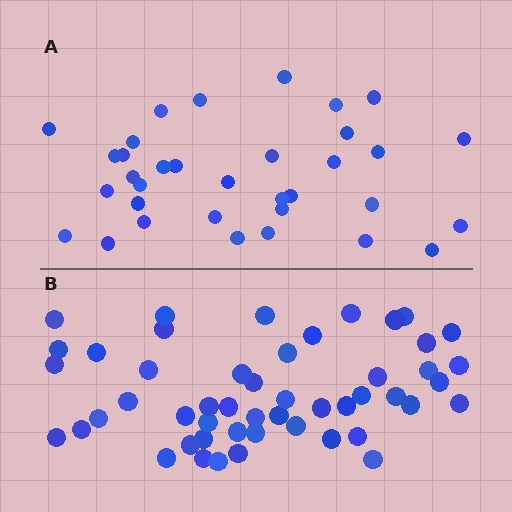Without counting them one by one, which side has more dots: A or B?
Region B (the bottom region) has more dots.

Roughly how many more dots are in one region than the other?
Region B has approximately 15 more dots than region A.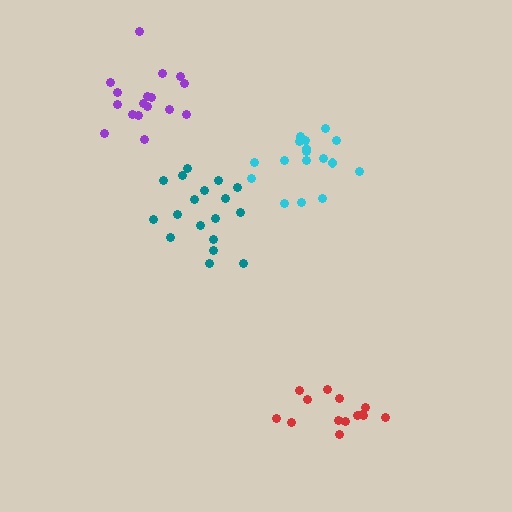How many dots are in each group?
Group 1: 14 dots, Group 2: 18 dots, Group 3: 17 dots, Group 4: 17 dots (66 total).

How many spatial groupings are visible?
There are 4 spatial groupings.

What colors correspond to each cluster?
The clusters are colored: red, teal, purple, cyan.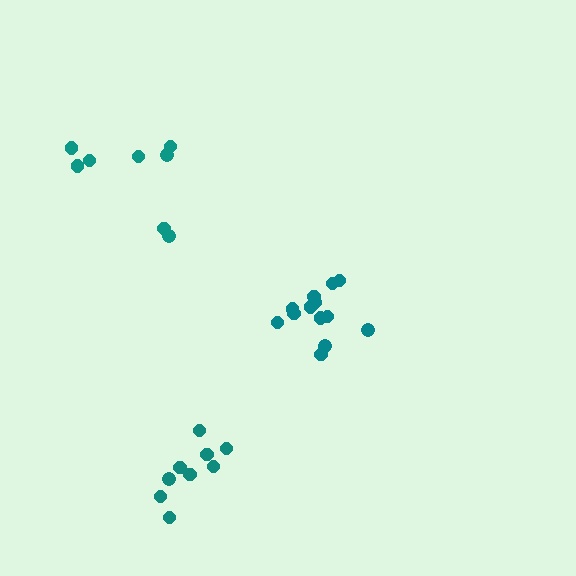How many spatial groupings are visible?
There are 3 spatial groupings.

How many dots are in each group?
Group 1: 8 dots, Group 2: 9 dots, Group 3: 13 dots (30 total).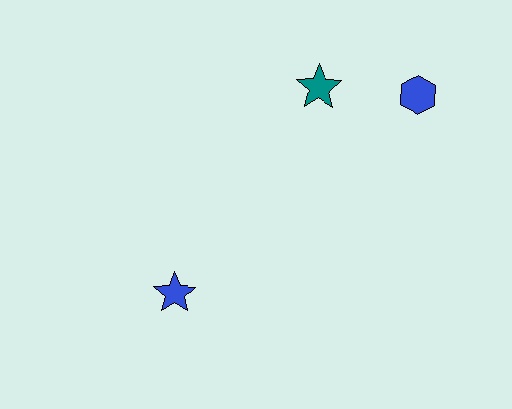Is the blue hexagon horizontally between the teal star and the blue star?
No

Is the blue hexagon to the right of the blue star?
Yes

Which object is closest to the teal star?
The blue hexagon is closest to the teal star.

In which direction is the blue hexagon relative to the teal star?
The blue hexagon is to the right of the teal star.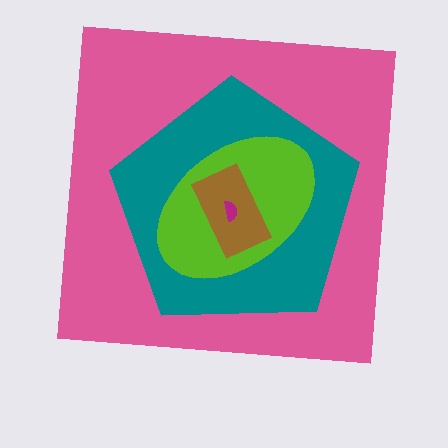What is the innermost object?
The magenta semicircle.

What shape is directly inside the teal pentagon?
The lime ellipse.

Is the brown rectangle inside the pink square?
Yes.